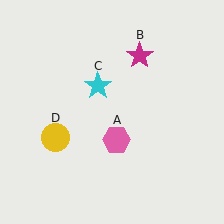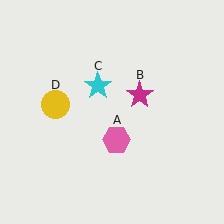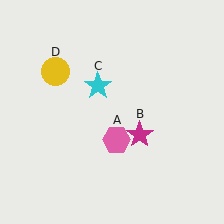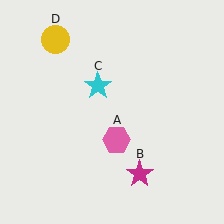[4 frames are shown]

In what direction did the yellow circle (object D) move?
The yellow circle (object D) moved up.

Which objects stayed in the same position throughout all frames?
Pink hexagon (object A) and cyan star (object C) remained stationary.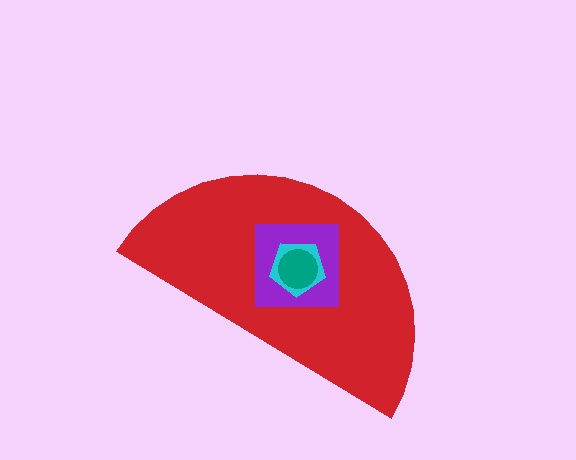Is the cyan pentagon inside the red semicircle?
Yes.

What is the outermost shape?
The red semicircle.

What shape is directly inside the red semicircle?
The purple square.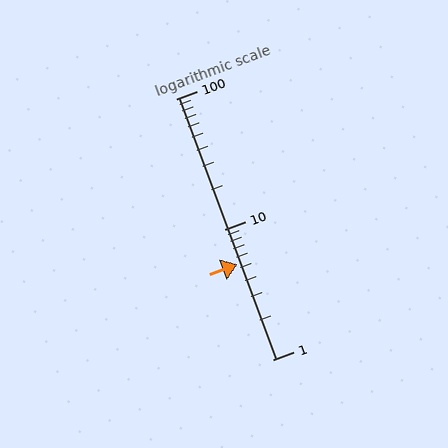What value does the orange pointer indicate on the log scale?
The pointer indicates approximately 5.4.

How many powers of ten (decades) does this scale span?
The scale spans 2 decades, from 1 to 100.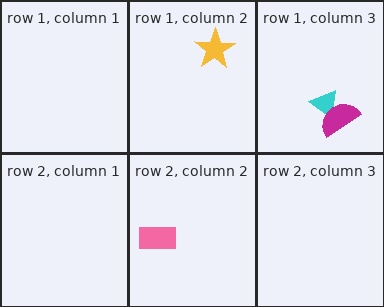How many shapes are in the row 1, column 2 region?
1.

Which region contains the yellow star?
The row 1, column 2 region.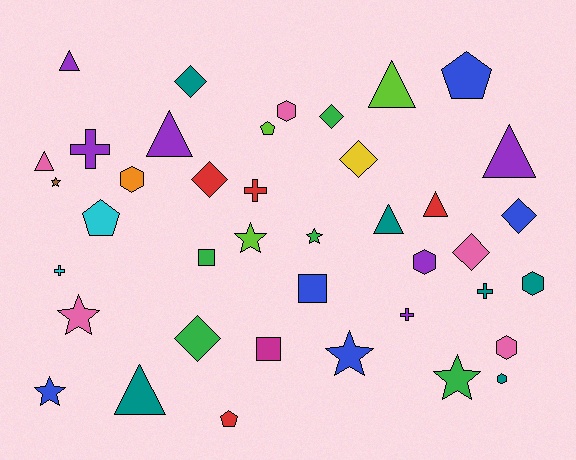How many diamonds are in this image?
There are 7 diamonds.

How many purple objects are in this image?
There are 6 purple objects.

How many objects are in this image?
There are 40 objects.